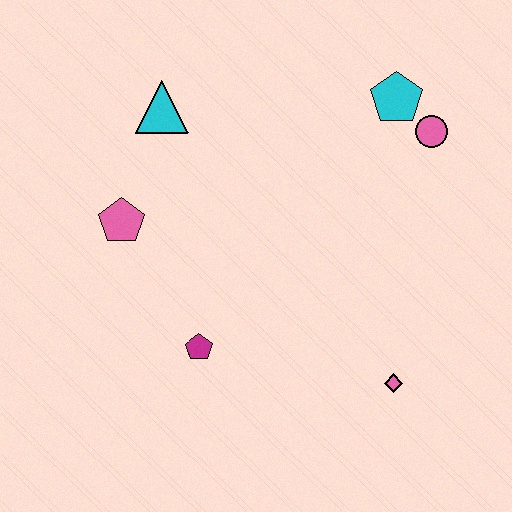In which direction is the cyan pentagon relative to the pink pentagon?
The cyan pentagon is to the right of the pink pentagon.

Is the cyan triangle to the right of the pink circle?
No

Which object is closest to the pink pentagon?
The cyan triangle is closest to the pink pentagon.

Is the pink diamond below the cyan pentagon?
Yes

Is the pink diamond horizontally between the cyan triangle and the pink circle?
Yes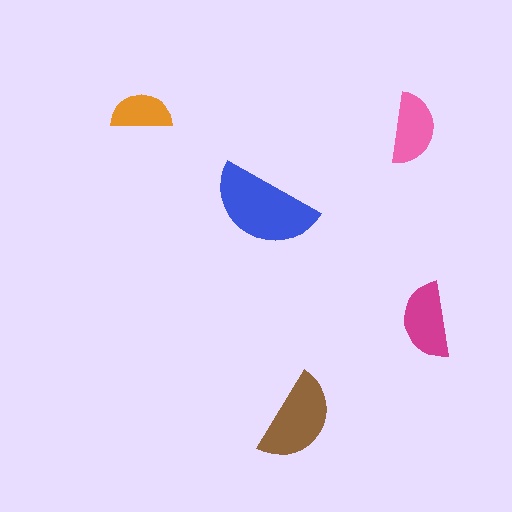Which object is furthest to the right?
The magenta semicircle is rightmost.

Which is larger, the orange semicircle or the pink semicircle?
The pink one.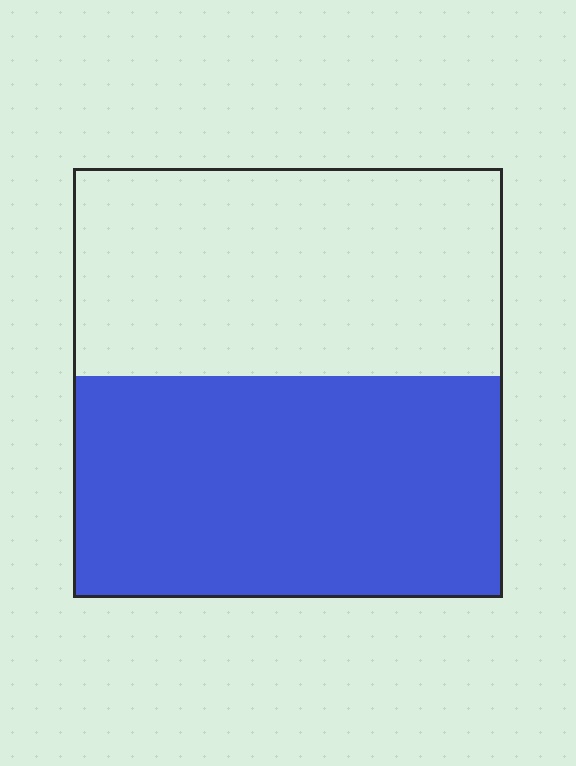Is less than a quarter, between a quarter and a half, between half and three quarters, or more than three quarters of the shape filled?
Between half and three quarters.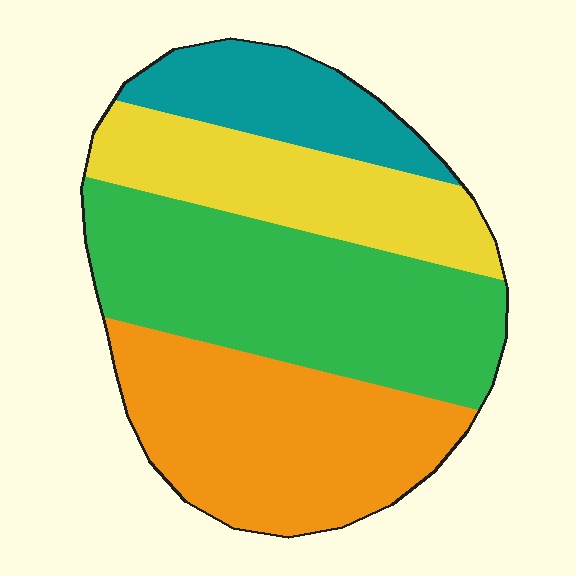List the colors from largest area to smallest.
From largest to smallest: green, orange, yellow, teal.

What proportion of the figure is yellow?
Yellow covers about 20% of the figure.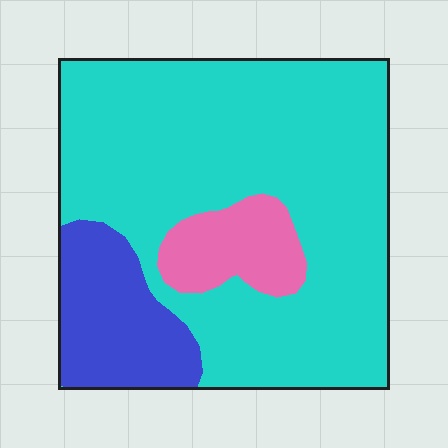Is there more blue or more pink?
Blue.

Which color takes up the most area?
Cyan, at roughly 75%.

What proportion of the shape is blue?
Blue covers about 15% of the shape.